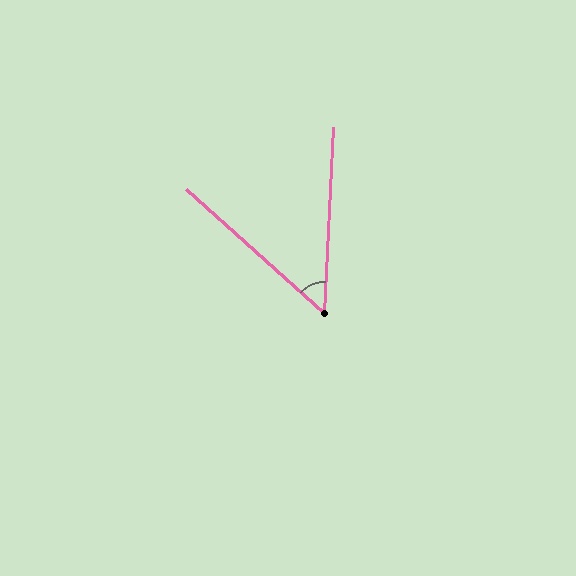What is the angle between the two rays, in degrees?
Approximately 51 degrees.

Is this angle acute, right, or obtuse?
It is acute.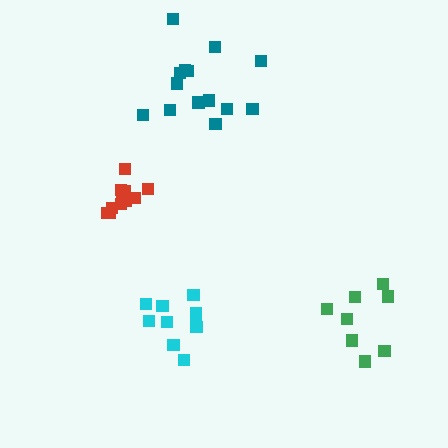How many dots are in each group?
Group 1: 11 dots, Group 2: 10 dots, Group 3: 8 dots, Group 4: 14 dots (43 total).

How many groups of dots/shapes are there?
There are 4 groups.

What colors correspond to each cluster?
The clusters are colored: red, cyan, green, teal.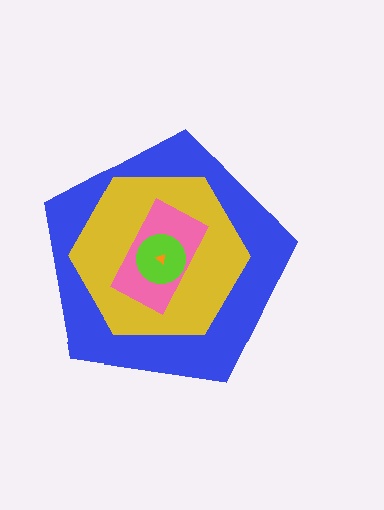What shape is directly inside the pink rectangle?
The lime circle.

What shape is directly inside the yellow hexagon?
The pink rectangle.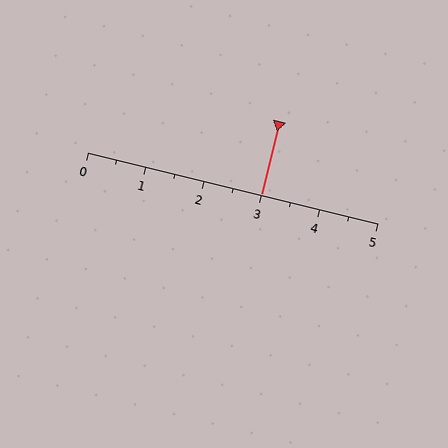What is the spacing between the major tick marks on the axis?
The major ticks are spaced 1 apart.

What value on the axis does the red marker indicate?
The marker indicates approximately 3.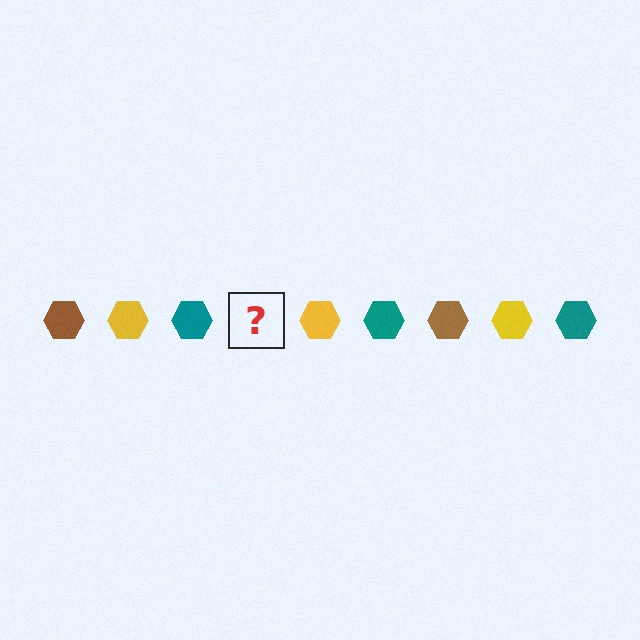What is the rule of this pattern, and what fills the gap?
The rule is that the pattern cycles through brown, yellow, teal hexagons. The gap should be filled with a brown hexagon.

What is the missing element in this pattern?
The missing element is a brown hexagon.